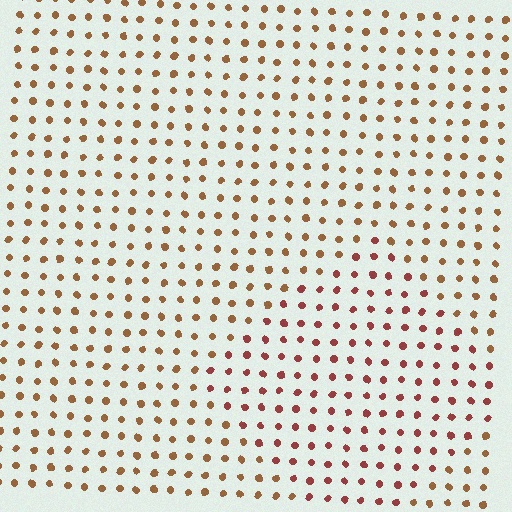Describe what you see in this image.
The image is filled with small brown elements in a uniform arrangement. A diamond-shaped region is visible where the elements are tinted to a slightly different hue, forming a subtle color boundary.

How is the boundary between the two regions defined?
The boundary is defined purely by a slight shift in hue (about 29 degrees). Spacing, size, and orientation are identical on both sides.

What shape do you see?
I see a diamond.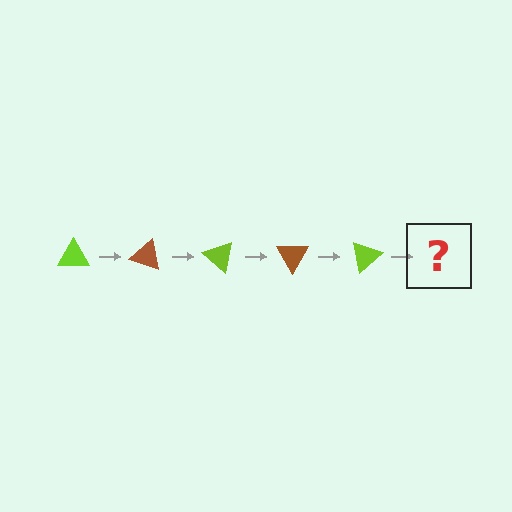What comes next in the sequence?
The next element should be a brown triangle, rotated 100 degrees from the start.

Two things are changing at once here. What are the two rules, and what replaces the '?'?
The two rules are that it rotates 20 degrees each step and the color cycles through lime and brown. The '?' should be a brown triangle, rotated 100 degrees from the start.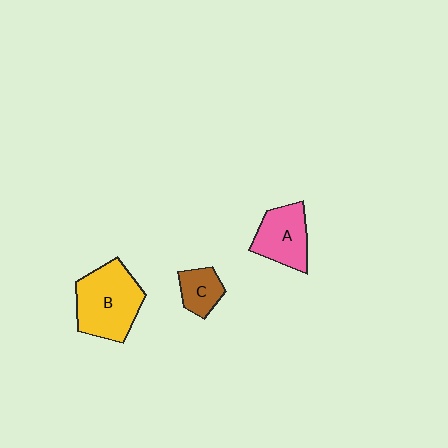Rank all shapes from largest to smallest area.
From largest to smallest: B (yellow), A (pink), C (brown).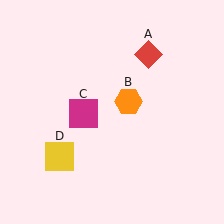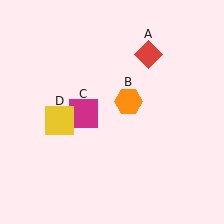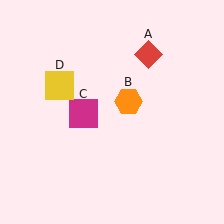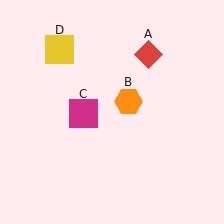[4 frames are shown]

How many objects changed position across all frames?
1 object changed position: yellow square (object D).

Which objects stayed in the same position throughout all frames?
Red diamond (object A) and orange hexagon (object B) and magenta square (object C) remained stationary.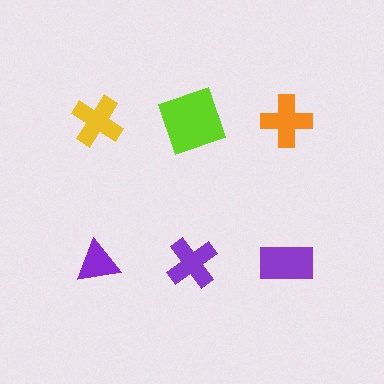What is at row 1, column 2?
A lime square.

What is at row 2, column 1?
A purple triangle.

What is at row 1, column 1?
A yellow cross.